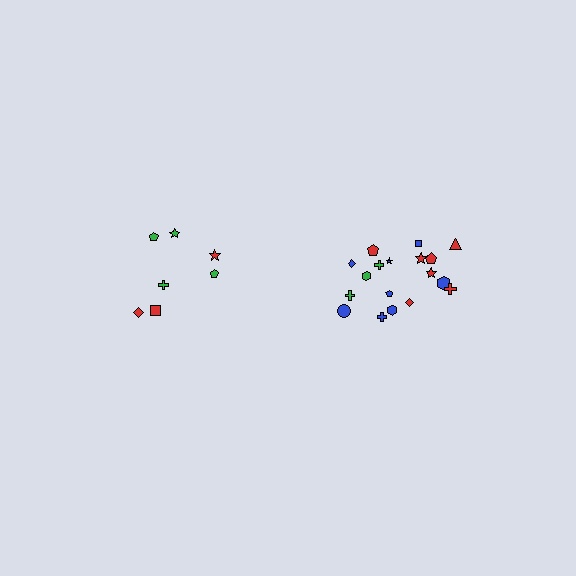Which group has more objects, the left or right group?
The right group.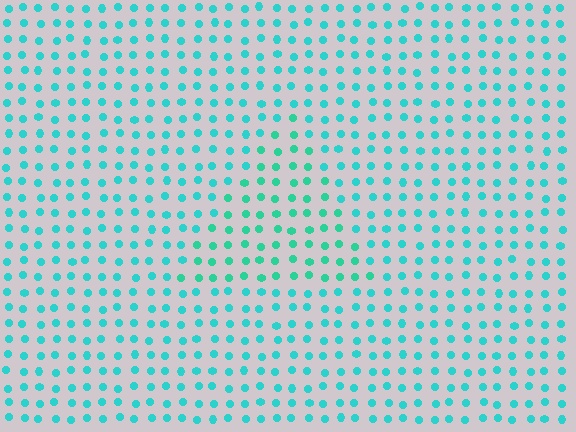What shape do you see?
I see a triangle.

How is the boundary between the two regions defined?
The boundary is defined purely by a slight shift in hue (about 19 degrees). Spacing, size, and orientation are identical on both sides.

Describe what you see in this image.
The image is filled with small cyan elements in a uniform arrangement. A triangle-shaped region is visible where the elements are tinted to a slightly different hue, forming a subtle color boundary.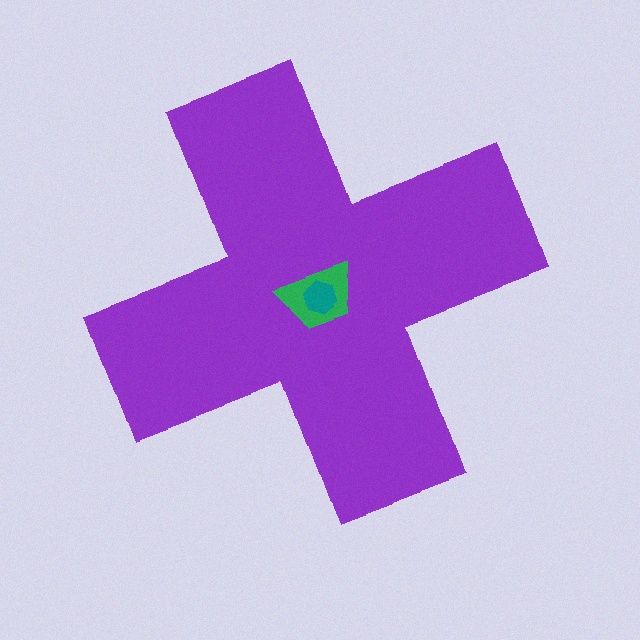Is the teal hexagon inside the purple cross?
Yes.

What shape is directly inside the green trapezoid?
The teal hexagon.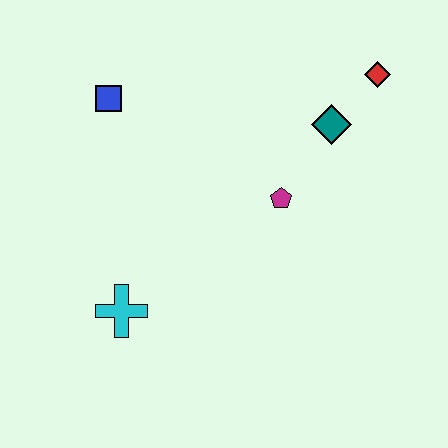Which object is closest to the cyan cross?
The magenta pentagon is closest to the cyan cross.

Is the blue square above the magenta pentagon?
Yes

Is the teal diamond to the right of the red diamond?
No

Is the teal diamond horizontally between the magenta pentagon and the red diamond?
Yes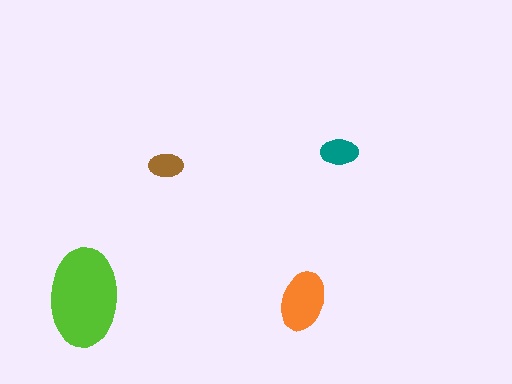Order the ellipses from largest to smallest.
the lime one, the orange one, the teal one, the brown one.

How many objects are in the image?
There are 4 objects in the image.